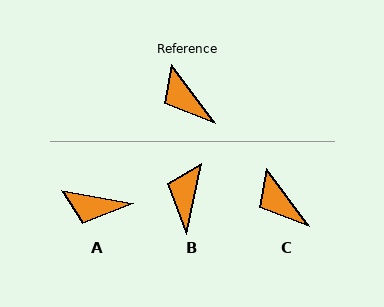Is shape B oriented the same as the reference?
No, it is off by about 49 degrees.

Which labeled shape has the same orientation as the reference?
C.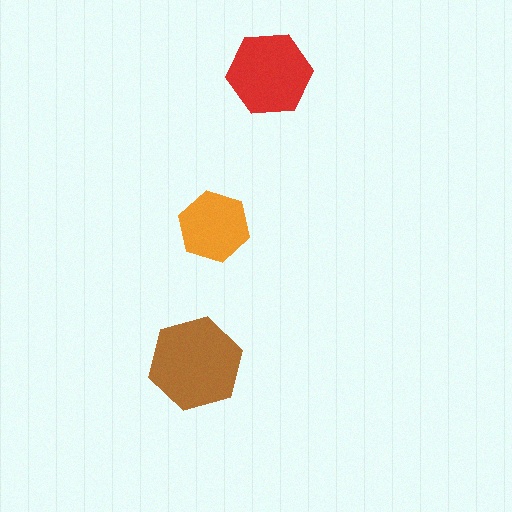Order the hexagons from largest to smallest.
the brown one, the red one, the orange one.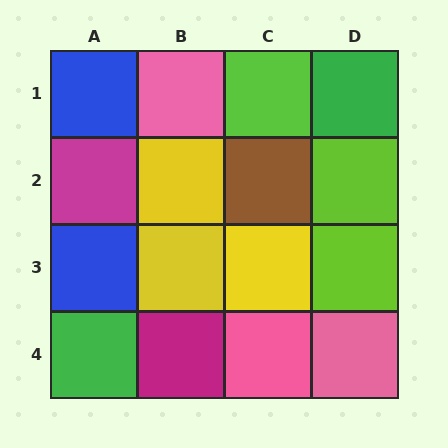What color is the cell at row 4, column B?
Magenta.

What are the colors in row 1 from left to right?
Blue, pink, lime, green.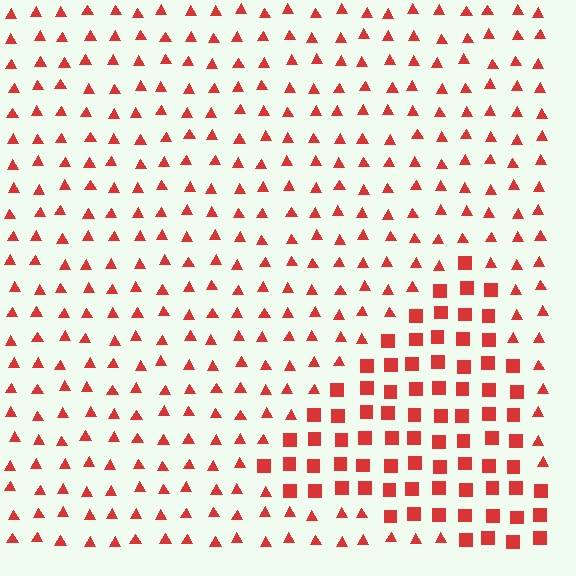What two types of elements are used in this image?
The image uses squares inside the triangle region and triangles outside it.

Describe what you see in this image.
The image is filled with small red elements arranged in a uniform grid. A triangle-shaped region contains squares, while the surrounding area contains triangles. The boundary is defined purely by the change in element shape.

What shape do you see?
I see a triangle.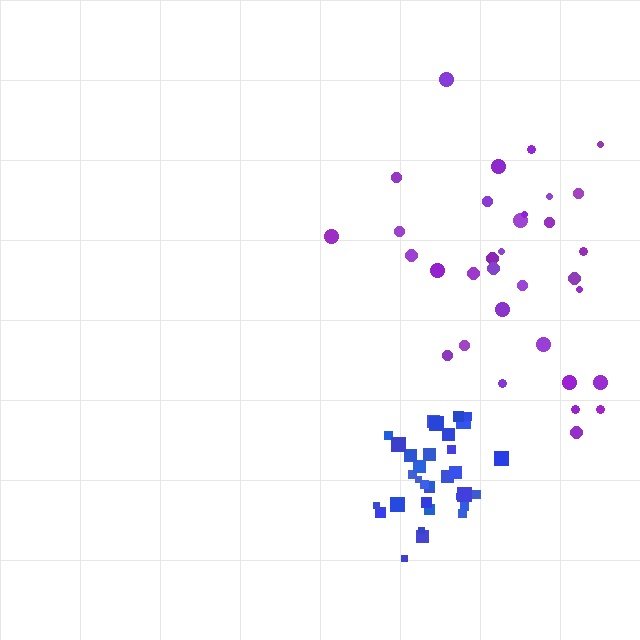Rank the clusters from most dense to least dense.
blue, purple.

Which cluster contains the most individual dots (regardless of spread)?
Purple (33).